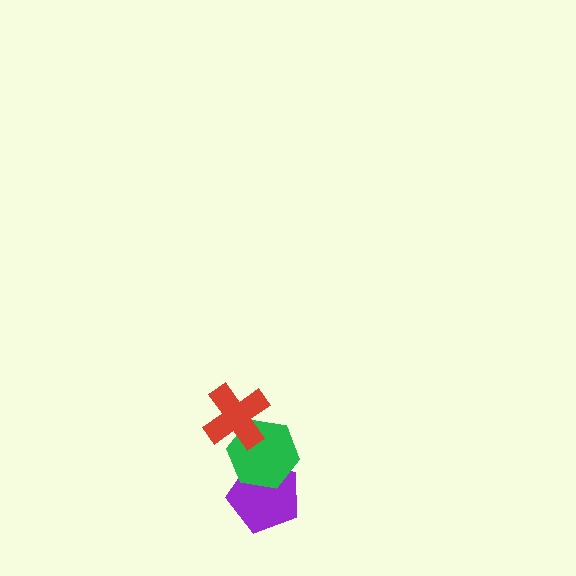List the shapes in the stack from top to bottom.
From top to bottom: the red cross, the green hexagon, the purple pentagon.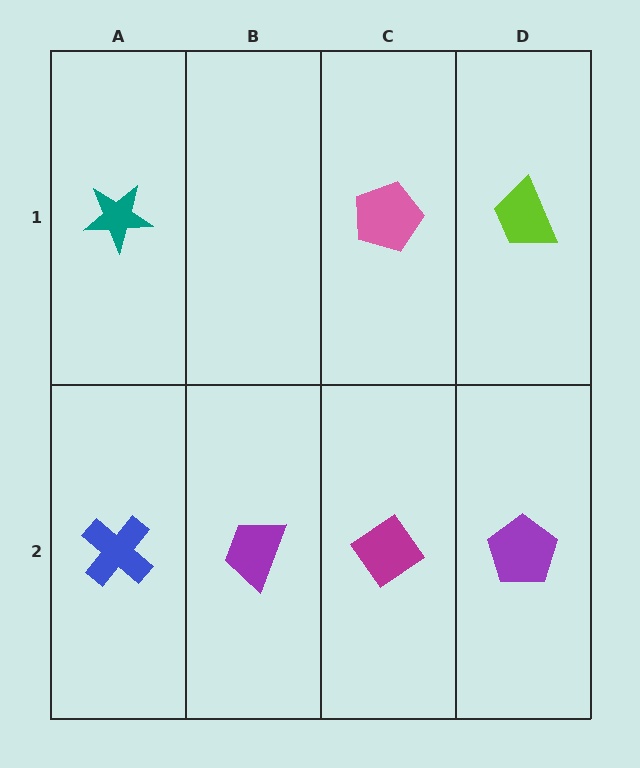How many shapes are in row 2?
4 shapes.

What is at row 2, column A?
A blue cross.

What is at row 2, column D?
A purple pentagon.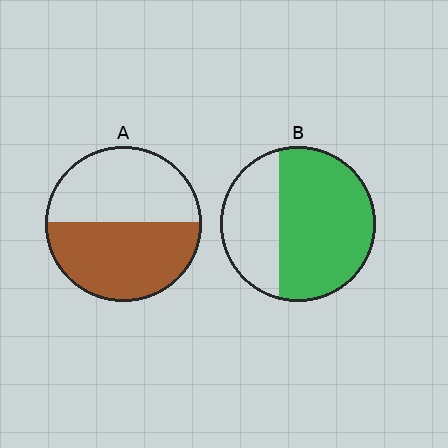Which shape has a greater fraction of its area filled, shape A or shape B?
Shape B.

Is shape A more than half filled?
Roughly half.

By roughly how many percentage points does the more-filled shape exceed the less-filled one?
By roughly 15 percentage points (B over A).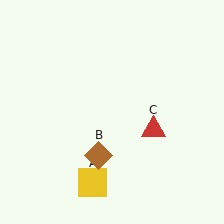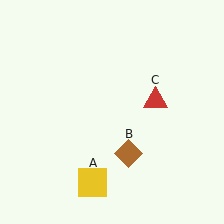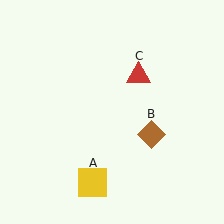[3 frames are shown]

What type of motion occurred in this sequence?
The brown diamond (object B), red triangle (object C) rotated counterclockwise around the center of the scene.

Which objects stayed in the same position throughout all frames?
Yellow square (object A) remained stationary.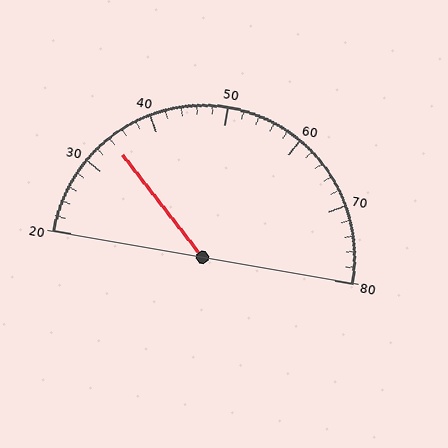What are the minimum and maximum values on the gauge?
The gauge ranges from 20 to 80.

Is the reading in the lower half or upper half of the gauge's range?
The reading is in the lower half of the range (20 to 80).